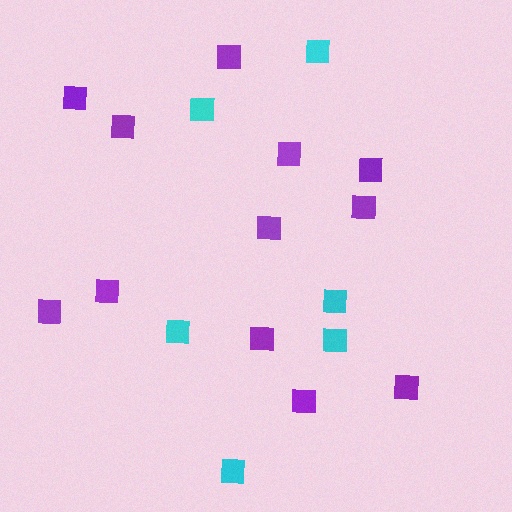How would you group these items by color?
There are 2 groups: one group of cyan squares (6) and one group of purple squares (12).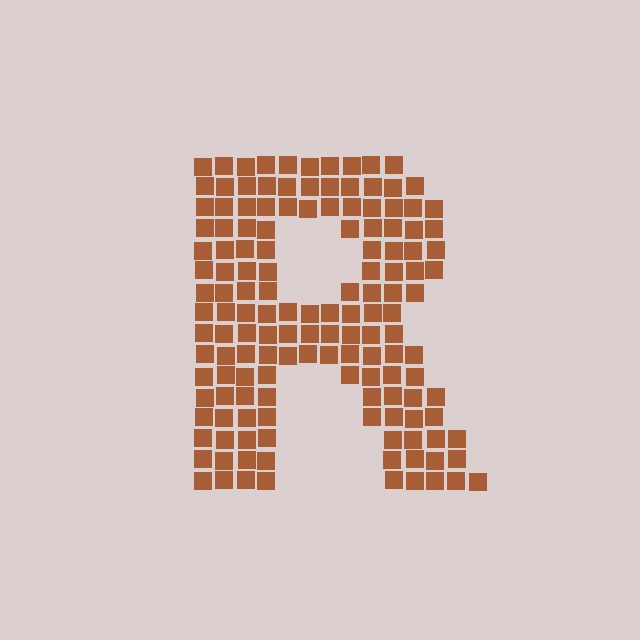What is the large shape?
The large shape is the letter R.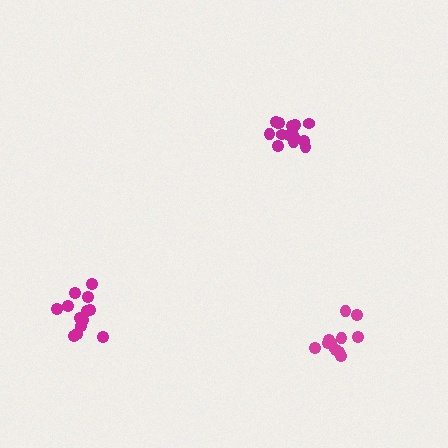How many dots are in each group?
Group 1: 12 dots, Group 2: 13 dots, Group 3: 16 dots (41 total).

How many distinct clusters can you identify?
There are 3 distinct clusters.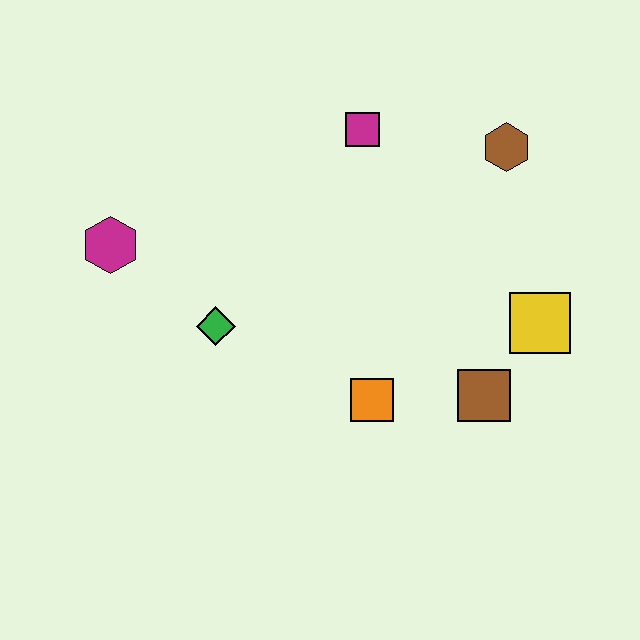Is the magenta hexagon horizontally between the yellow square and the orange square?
No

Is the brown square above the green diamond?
No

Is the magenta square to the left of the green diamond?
No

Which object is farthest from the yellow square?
The magenta hexagon is farthest from the yellow square.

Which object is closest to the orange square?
The brown square is closest to the orange square.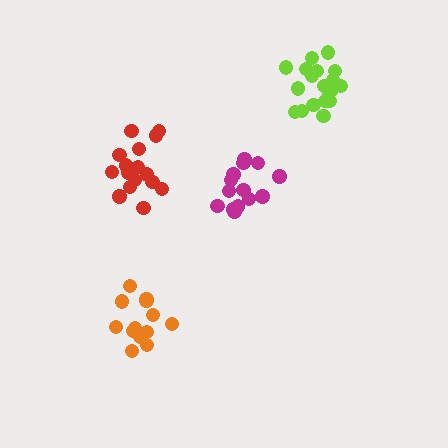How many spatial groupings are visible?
There are 4 spatial groupings.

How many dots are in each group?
Group 1: 14 dots, Group 2: 14 dots, Group 3: 17 dots, Group 4: 19 dots (64 total).